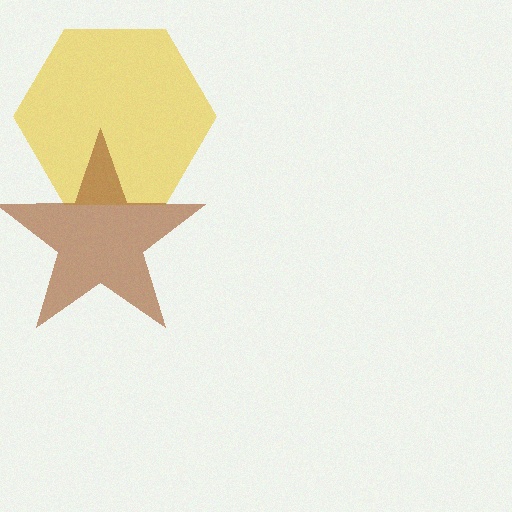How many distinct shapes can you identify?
There are 2 distinct shapes: a yellow hexagon, a brown star.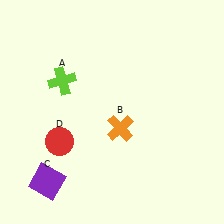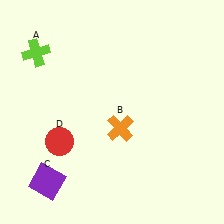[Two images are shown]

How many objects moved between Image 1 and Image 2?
1 object moved between the two images.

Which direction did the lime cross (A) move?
The lime cross (A) moved up.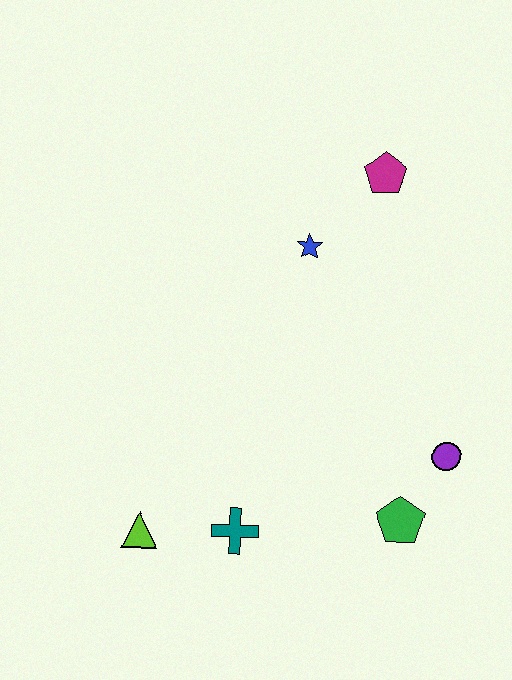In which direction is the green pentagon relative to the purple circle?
The green pentagon is below the purple circle.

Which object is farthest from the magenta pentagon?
The lime triangle is farthest from the magenta pentagon.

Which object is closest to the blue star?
The magenta pentagon is closest to the blue star.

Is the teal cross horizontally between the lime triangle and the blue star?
Yes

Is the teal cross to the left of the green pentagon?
Yes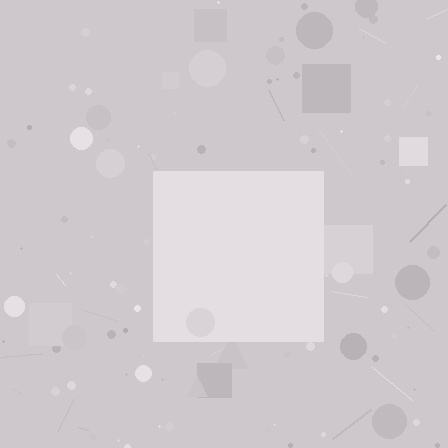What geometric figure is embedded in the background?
A square is embedded in the background.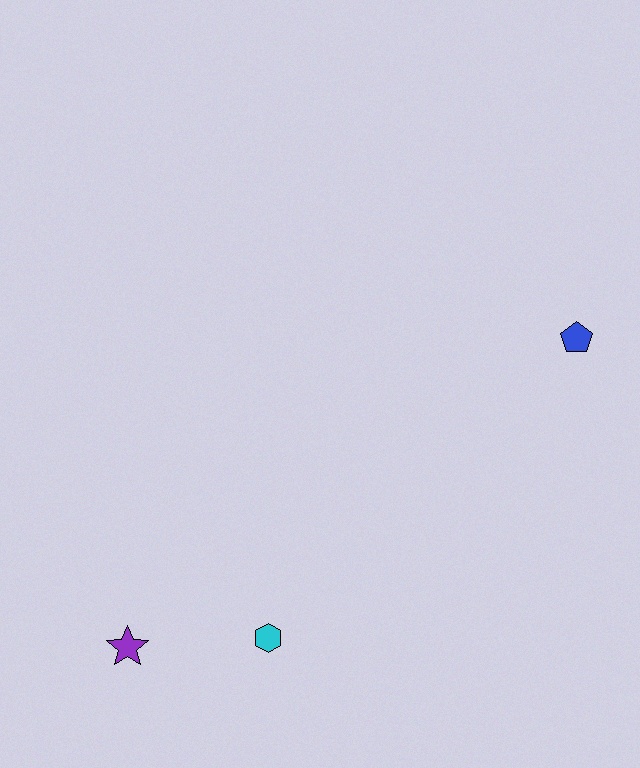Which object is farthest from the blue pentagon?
The purple star is farthest from the blue pentagon.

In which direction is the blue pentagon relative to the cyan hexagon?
The blue pentagon is to the right of the cyan hexagon.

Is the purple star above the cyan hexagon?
No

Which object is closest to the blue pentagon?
The cyan hexagon is closest to the blue pentagon.